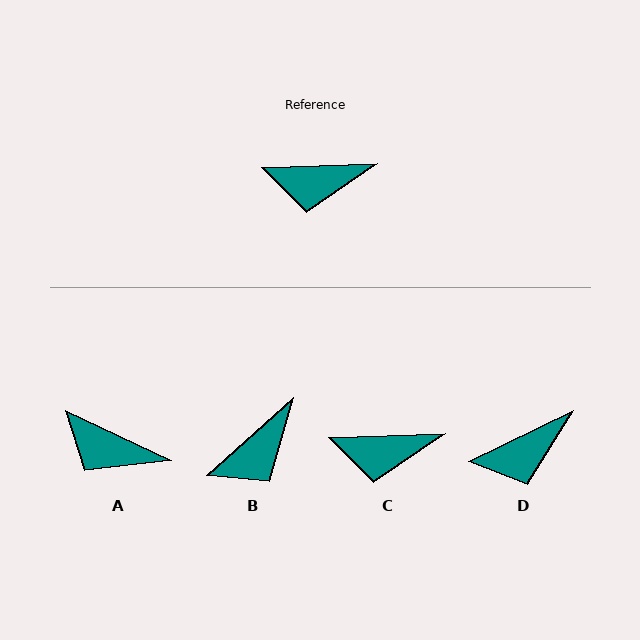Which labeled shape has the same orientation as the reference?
C.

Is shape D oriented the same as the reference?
No, it is off by about 23 degrees.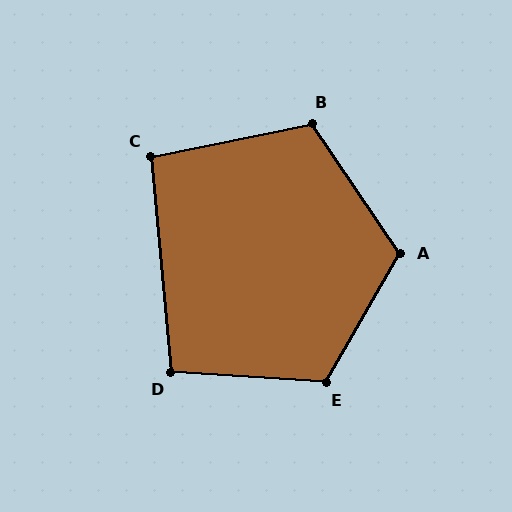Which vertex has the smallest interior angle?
C, at approximately 97 degrees.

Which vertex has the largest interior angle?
E, at approximately 116 degrees.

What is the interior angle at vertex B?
Approximately 112 degrees (obtuse).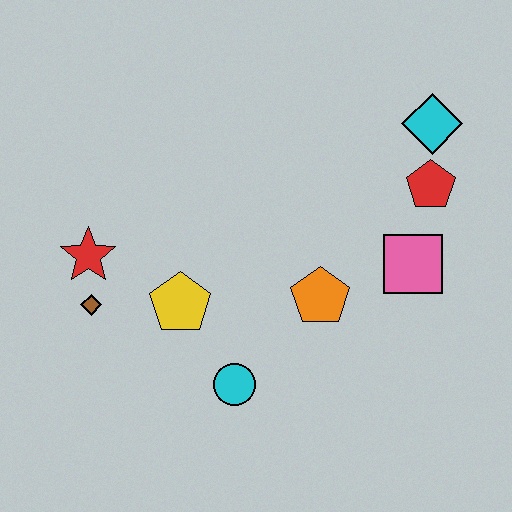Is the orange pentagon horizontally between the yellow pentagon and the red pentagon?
Yes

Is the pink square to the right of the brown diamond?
Yes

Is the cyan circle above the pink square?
No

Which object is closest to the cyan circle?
The yellow pentagon is closest to the cyan circle.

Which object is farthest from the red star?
The cyan diamond is farthest from the red star.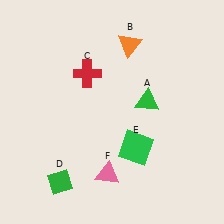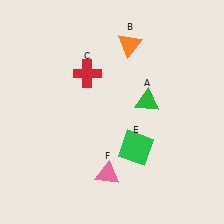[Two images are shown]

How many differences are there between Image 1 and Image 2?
There is 1 difference between the two images.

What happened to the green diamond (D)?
The green diamond (D) was removed in Image 2. It was in the bottom-left area of Image 1.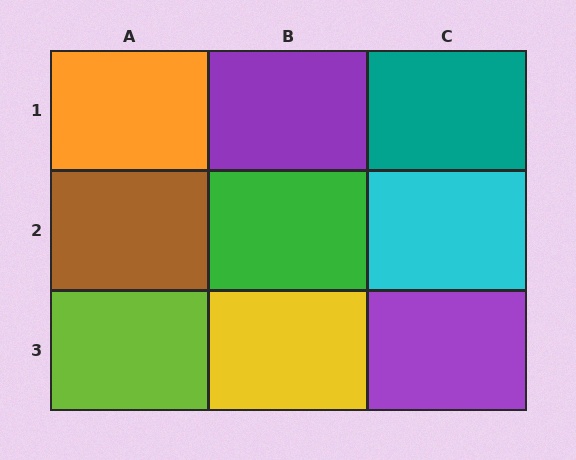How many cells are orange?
1 cell is orange.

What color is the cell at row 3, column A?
Lime.